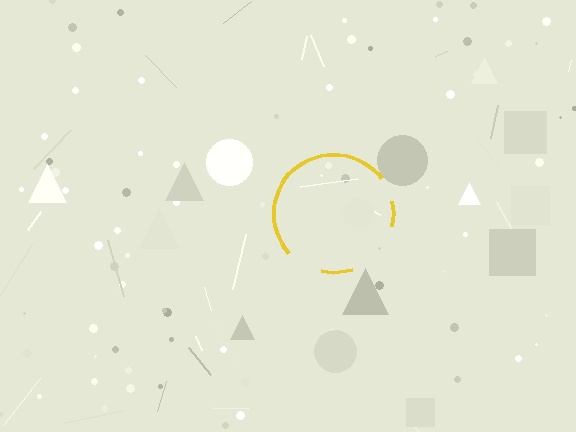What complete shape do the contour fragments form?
The contour fragments form a circle.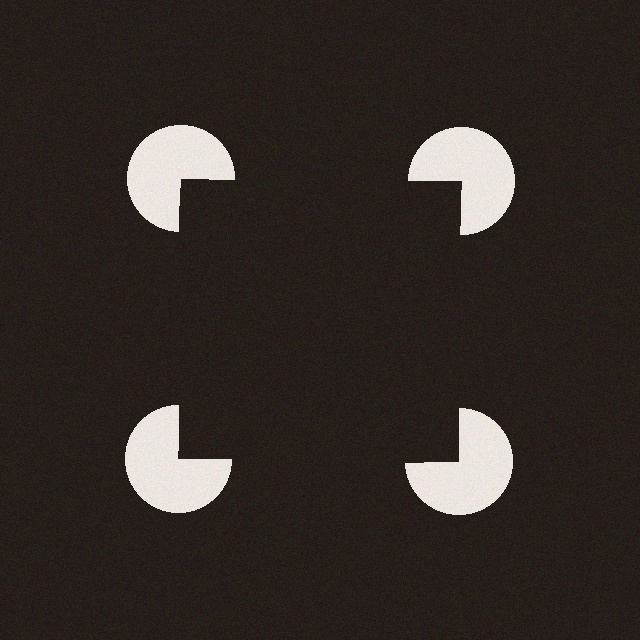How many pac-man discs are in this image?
There are 4 — one at each vertex of the illusory square.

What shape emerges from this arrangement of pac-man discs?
An illusory square — its edges are inferred from the aligned wedge cuts in the pac-man discs, not physically drawn.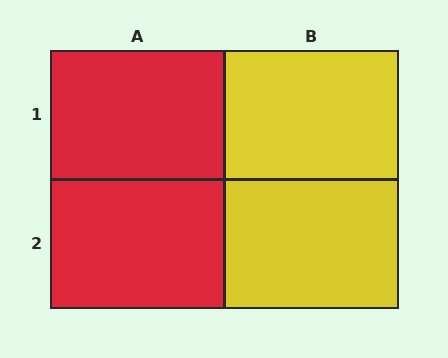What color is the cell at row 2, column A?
Red.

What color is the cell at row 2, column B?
Yellow.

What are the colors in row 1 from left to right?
Red, yellow.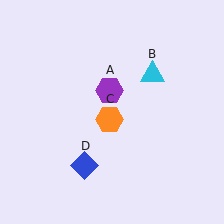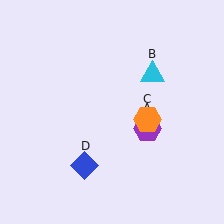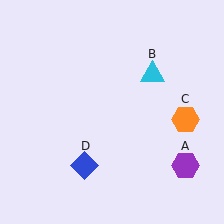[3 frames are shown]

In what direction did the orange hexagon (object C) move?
The orange hexagon (object C) moved right.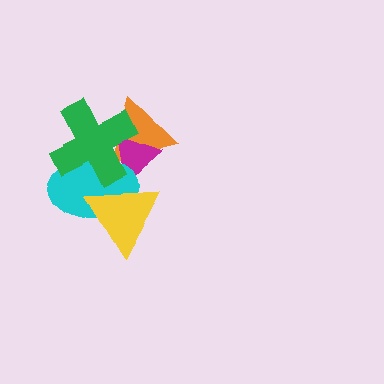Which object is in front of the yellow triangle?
The green cross is in front of the yellow triangle.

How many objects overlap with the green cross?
4 objects overlap with the green cross.